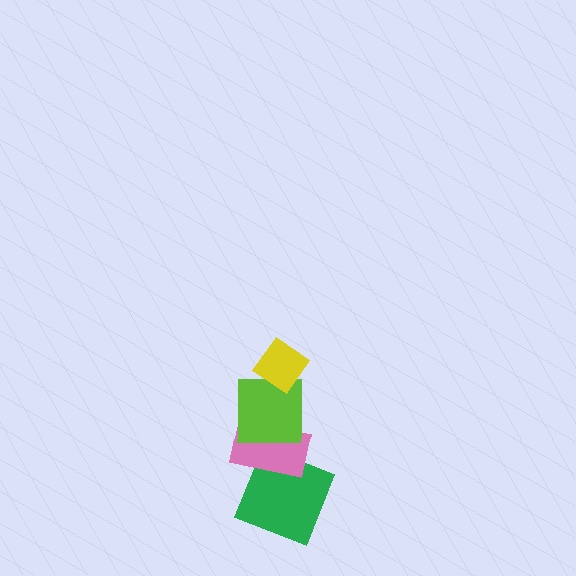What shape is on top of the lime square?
The yellow diamond is on top of the lime square.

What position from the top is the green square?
The green square is 4th from the top.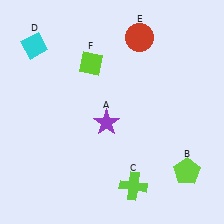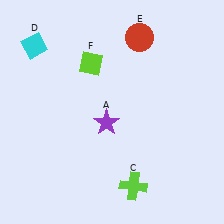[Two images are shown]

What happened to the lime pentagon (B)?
The lime pentagon (B) was removed in Image 2. It was in the bottom-right area of Image 1.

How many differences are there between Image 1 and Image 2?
There is 1 difference between the two images.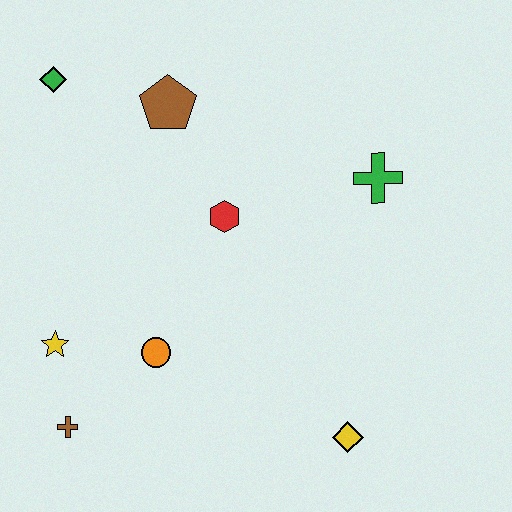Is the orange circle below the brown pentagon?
Yes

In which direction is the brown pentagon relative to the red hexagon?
The brown pentagon is above the red hexagon.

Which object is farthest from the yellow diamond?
The green diamond is farthest from the yellow diamond.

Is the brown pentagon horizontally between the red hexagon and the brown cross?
Yes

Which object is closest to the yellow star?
The brown cross is closest to the yellow star.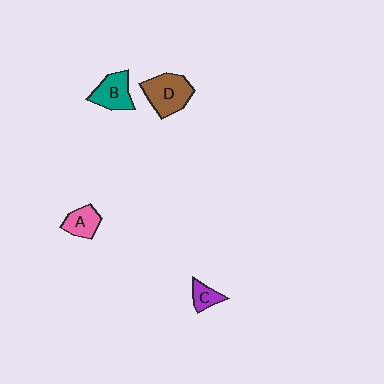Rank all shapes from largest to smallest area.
From largest to smallest: D (brown), B (teal), A (pink), C (purple).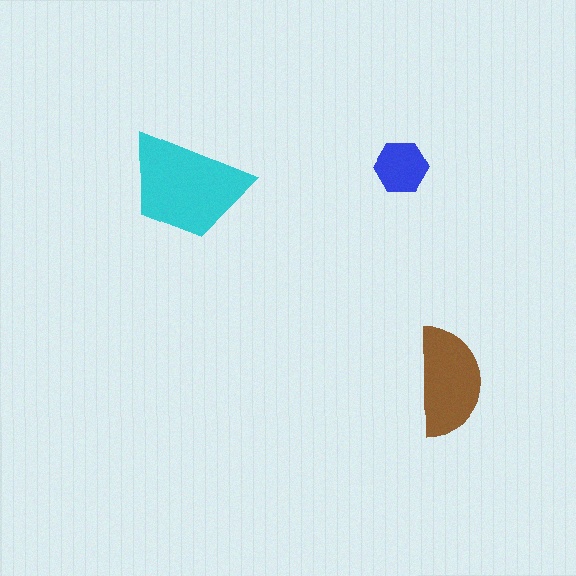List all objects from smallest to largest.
The blue hexagon, the brown semicircle, the cyan trapezoid.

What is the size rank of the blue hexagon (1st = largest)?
3rd.